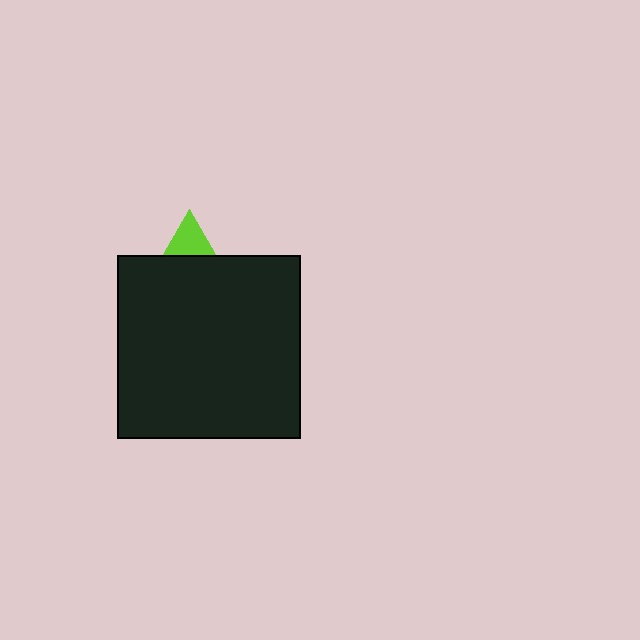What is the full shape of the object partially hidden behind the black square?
The partially hidden object is a lime triangle.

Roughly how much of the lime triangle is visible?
A small part of it is visible (roughly 31%).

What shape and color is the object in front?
The object in front is a black square.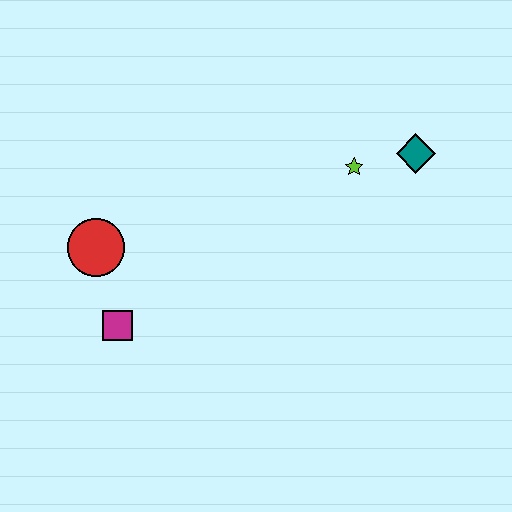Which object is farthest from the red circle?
The teal diamond is farthest from the red circle.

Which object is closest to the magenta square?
The red circle is closest to the magenta square.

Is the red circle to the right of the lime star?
No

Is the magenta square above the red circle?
No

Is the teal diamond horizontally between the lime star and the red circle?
No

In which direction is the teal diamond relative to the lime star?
The teal diamond is to the right of the lime star.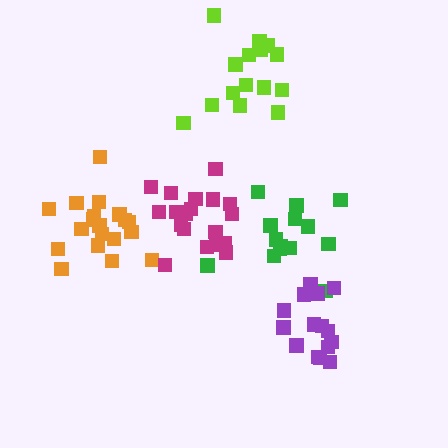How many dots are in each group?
Group 1: 15 dots, Group 2: 19 dots, Group 3: 16 dots, Group 4: 15 dots, Group 5: 19 dots (84 total).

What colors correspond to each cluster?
The clusters are colored: green, orange, lime, purple, magenta.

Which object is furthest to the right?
The purple cluster is rightmost.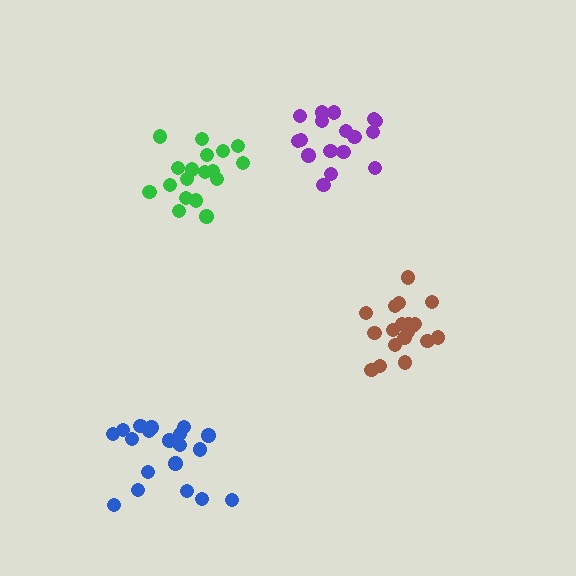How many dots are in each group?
Group 1: 19 dots, Group 2: 17 dots, Group 3: 21 dots, Group 4: 18 dots (75 total).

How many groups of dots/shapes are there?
There are 4 groups.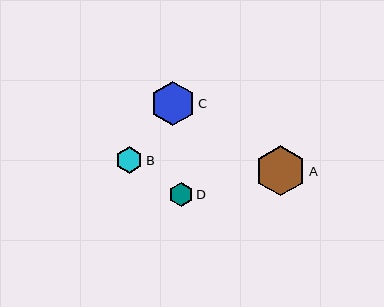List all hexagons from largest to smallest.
From largest to smallest: A, C, B, D.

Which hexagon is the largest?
Hexagon A is the largest with a size of approximately 50 pixels.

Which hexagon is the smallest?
Hexagon D is the smallest with a size of approximately 24 pixels.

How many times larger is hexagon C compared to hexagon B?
Hexagon C is approximately 1.6 times the size of hexagon B.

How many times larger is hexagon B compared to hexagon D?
Hexagon B is approximately 1.2 times the size of hexagon D.